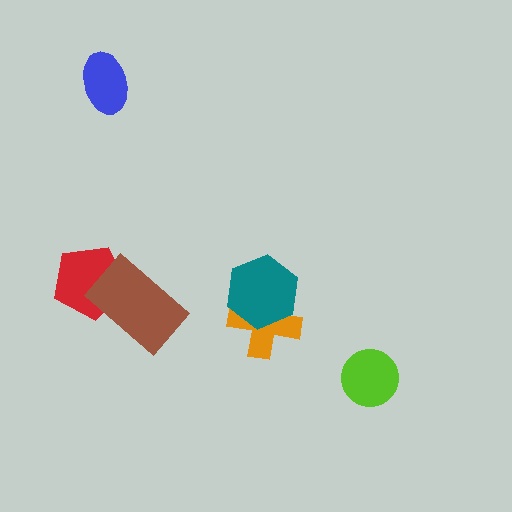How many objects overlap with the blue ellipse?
0 objects overlap with the blue ellipse.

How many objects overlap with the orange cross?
1 object overlaps with the orange cross.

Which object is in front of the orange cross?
The teal hexagon is in front of the orange cross.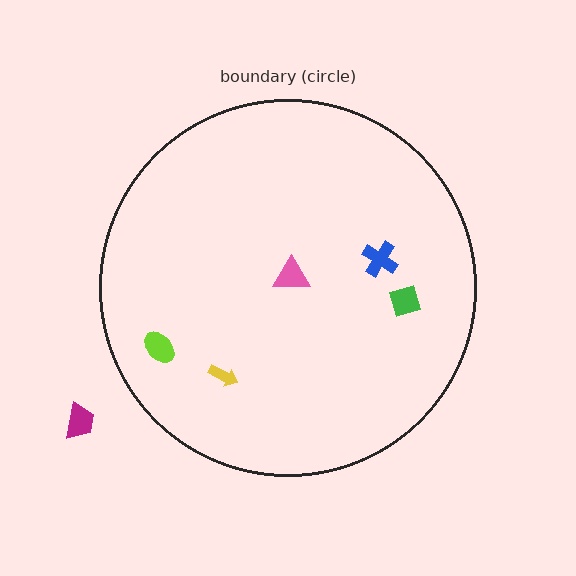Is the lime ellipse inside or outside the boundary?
Inside.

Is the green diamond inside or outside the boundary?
Inside.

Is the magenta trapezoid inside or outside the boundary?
Outside.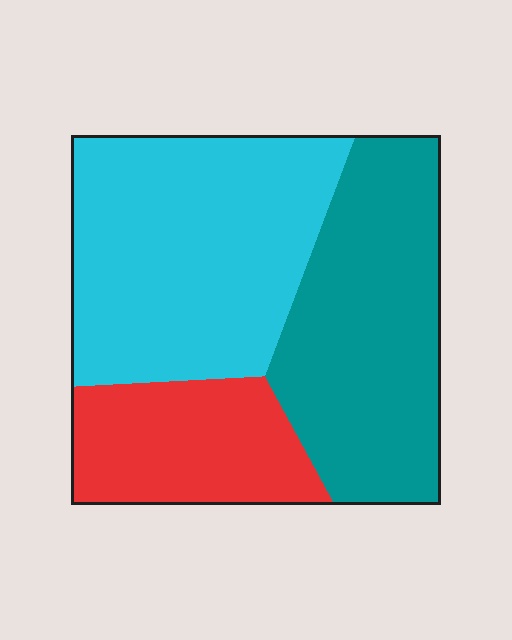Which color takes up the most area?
Cyan, at roughly 45%.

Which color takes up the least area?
Red, at roughly 20%.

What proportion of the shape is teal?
Teal takes up about three eighths (3/8) of the shape.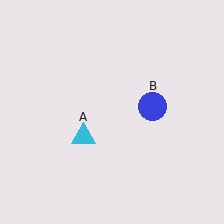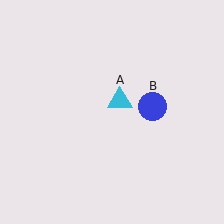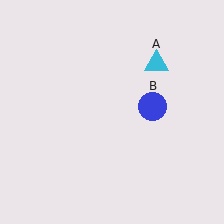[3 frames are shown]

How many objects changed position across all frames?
1 object changed position: cyan triangle (object A).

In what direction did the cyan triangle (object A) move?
The cyan triangle (object A) moved up and to the right.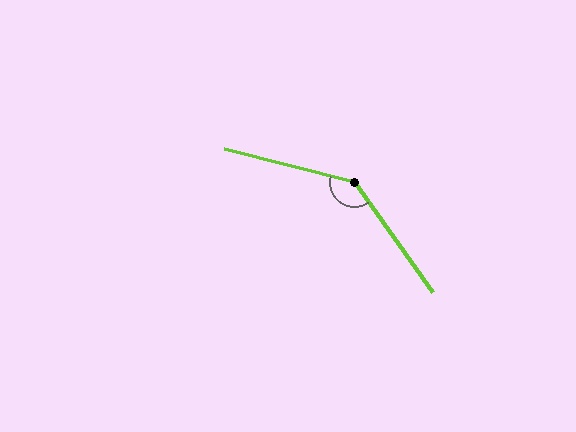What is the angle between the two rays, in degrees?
Approximately 140 degrees.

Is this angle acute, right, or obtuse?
It is obtuse.